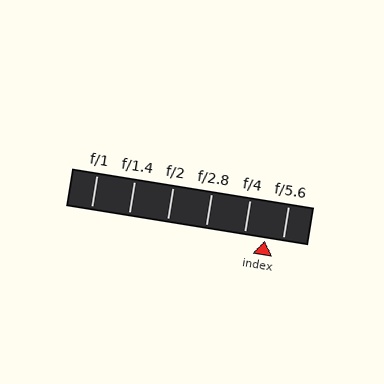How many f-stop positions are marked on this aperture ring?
There are 6 f-stop positions marked.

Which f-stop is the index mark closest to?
The index mark is closest to f/5.6.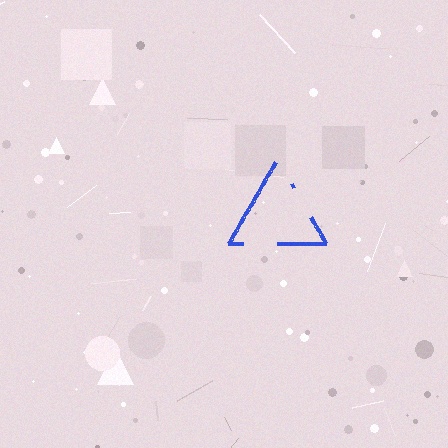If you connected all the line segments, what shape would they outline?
They would outline a triangle.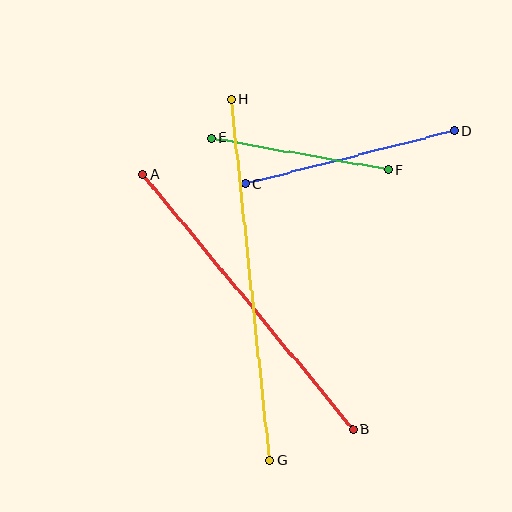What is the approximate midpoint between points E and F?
The midpoint is at approximately (300, 154) pixels.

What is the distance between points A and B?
The distance is approximately 331 pixels.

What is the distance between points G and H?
The distance is approximately 363 pixels.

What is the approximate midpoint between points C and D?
The midpoint is at approximately (350, 157) pixels.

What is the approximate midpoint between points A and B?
The midpoint is at approximately (248, 302) pixels.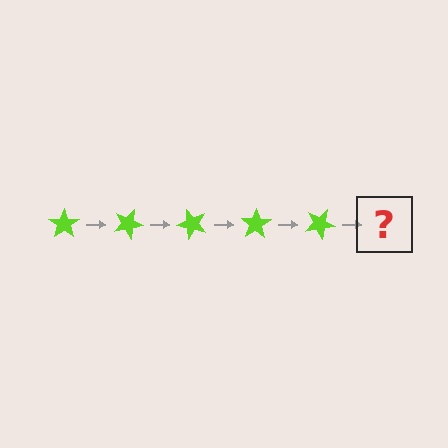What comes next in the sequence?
The next element should be a lime star rotated 125 degrees.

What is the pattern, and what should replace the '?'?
The pattern is that the star rotates 25 degrees each step. The '?' should be a lime star rotated 125 degrees.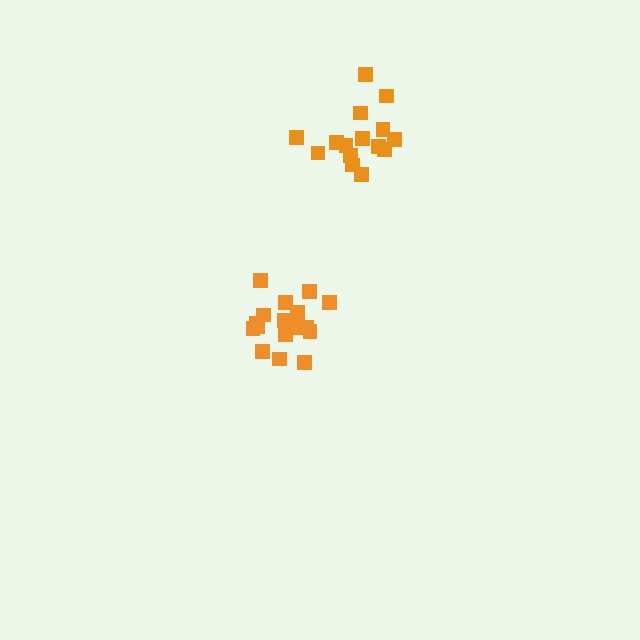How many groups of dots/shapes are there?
There are 2 groups.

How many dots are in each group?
Group 1: 15 dots, Group 2: 18 dots (33 total).